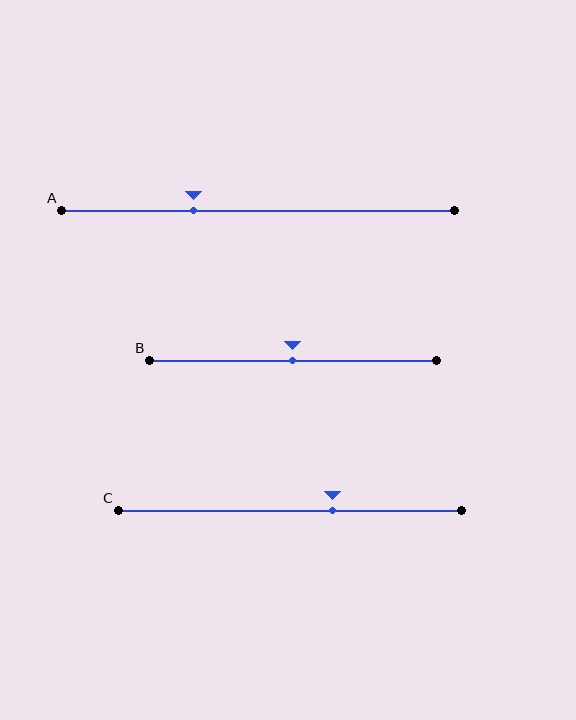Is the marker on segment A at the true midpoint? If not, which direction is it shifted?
No, the marker on segment A is shifted to the left by about 17% of the segment length.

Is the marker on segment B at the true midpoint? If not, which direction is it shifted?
Yes, the marker on segment B is at the true midpoint.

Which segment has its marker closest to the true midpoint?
Segment B has its marker closest to the true midpoint.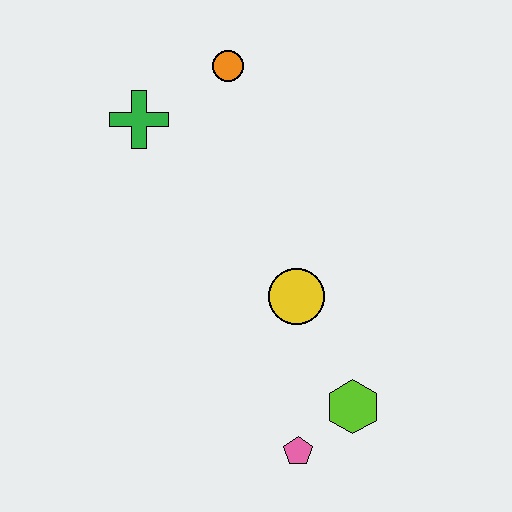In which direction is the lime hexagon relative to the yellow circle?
The lime hexagon is below the yellow circle.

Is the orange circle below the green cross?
No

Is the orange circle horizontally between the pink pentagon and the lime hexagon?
No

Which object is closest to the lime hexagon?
The pink pentagon is closest to the lime hexagon.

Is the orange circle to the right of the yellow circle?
No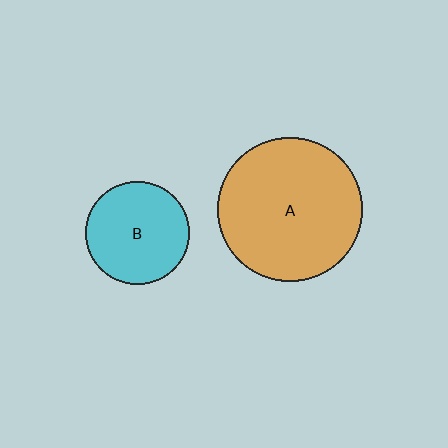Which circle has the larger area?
Circle A (orange).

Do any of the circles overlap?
No, none of the circles overlap.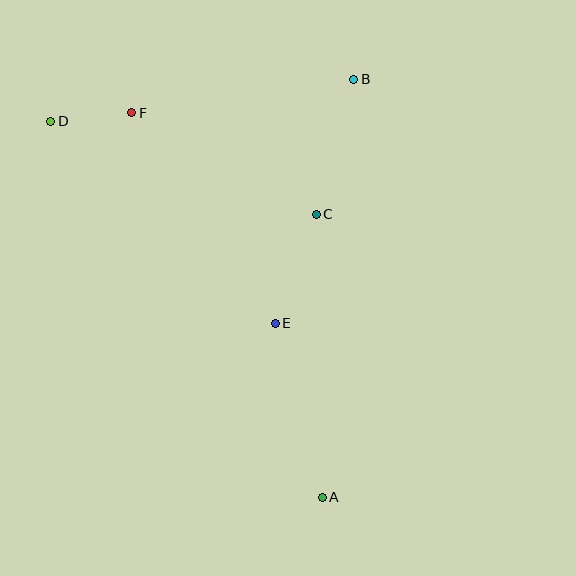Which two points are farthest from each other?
Points A and D are farthest from each other.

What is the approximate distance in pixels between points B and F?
The distance between B and F is approximately 224 pixels.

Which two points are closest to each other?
Points D and F are closest to each other.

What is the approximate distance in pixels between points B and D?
The distance between B and D is approximately 306 pixels.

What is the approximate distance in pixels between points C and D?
The distance between C and D is approximately 281 pixels.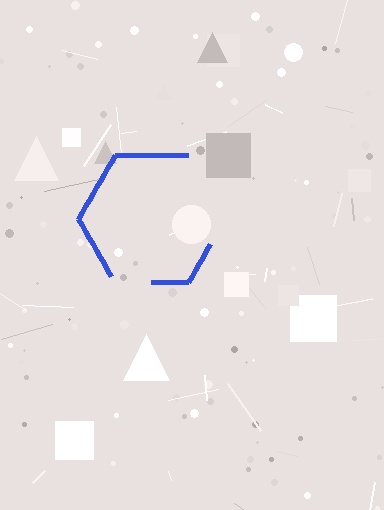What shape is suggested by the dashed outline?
The dashed outline suggests a hexagon.